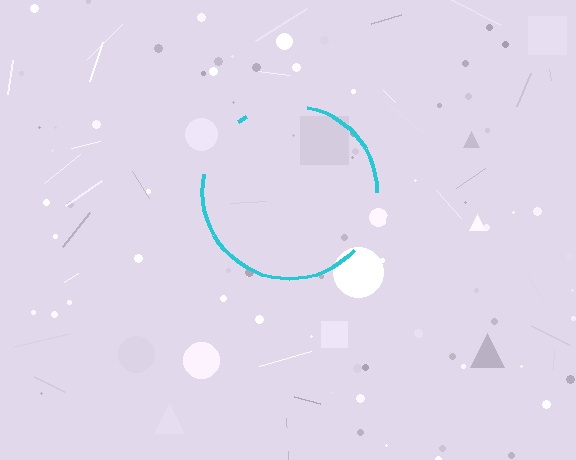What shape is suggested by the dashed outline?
The dashed outline suggests a circle.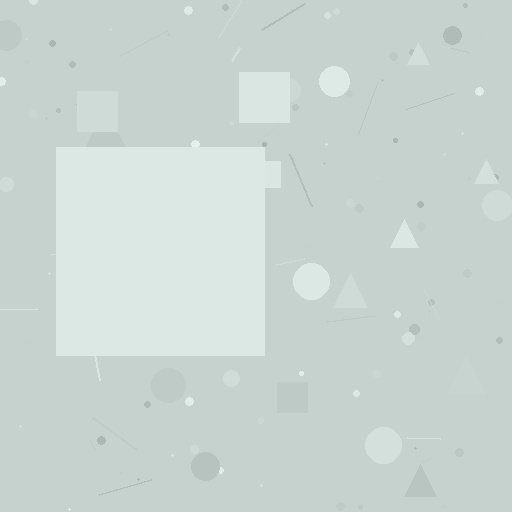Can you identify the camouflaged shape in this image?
The camouflaged shape is a square.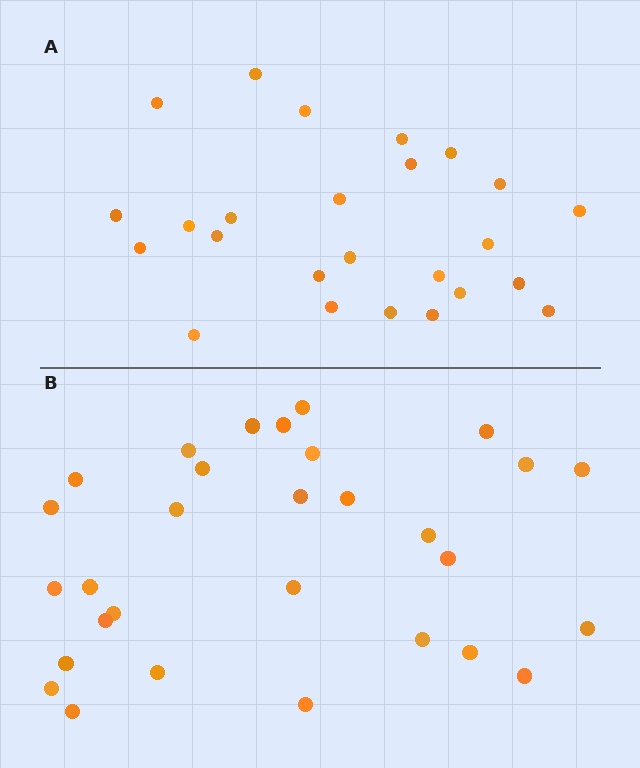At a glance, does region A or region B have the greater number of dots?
Region B (the bottom region) has more dots.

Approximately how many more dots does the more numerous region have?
Region B has about 5 more dots than region A.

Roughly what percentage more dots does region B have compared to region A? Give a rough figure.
About 20% more.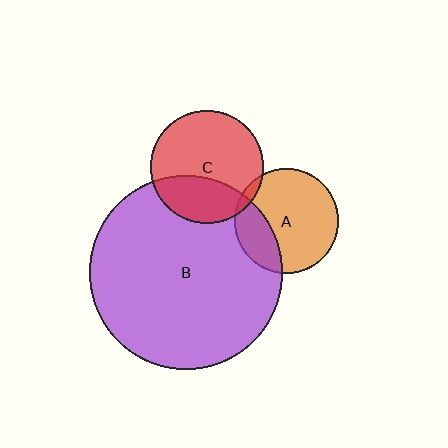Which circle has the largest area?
Circle B (purple).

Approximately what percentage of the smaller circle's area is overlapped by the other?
Approximately 5%.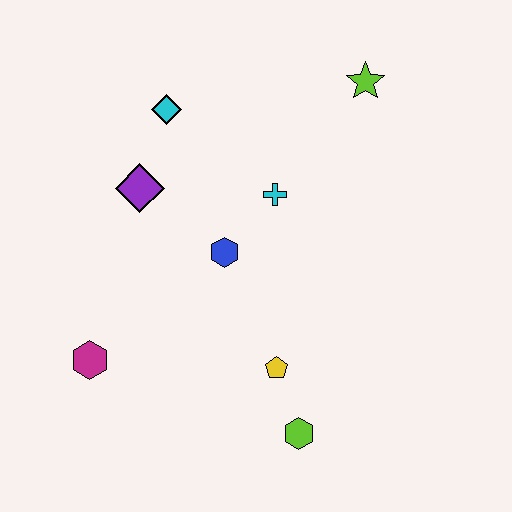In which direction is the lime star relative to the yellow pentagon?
The lime star is above the yellow pentagon.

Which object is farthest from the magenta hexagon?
The lime star is farthest from the magenta hexagon.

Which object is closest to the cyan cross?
The blue hexagon is closest to the cyan cross.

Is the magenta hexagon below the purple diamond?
Yes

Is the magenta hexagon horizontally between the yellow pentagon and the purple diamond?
No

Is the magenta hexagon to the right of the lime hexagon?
No